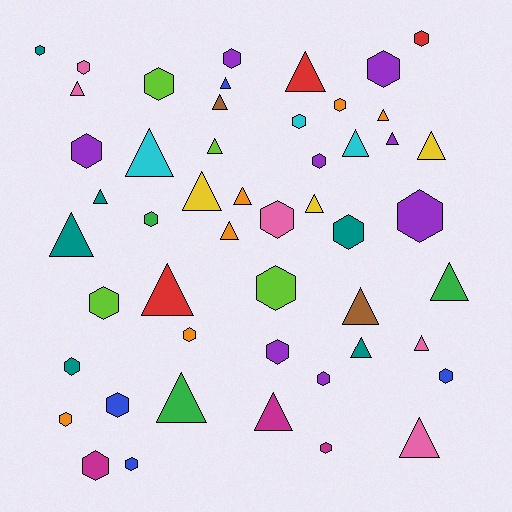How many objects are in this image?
There are 50 objects.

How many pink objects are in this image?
There are 5 pink objects.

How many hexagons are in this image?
There are 26 hexagons.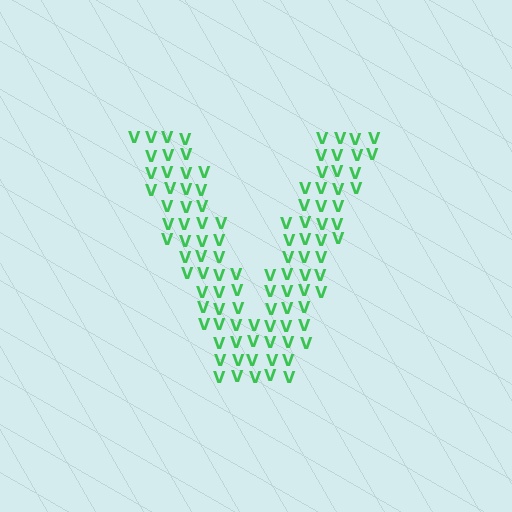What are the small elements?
The small elements are letter V's.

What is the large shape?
The large shape is the letter V.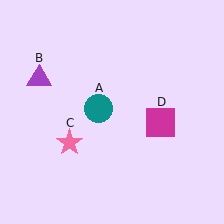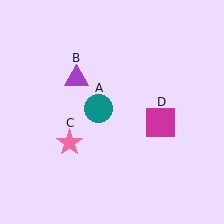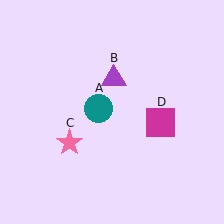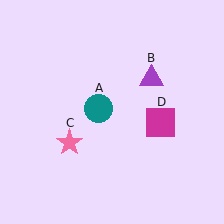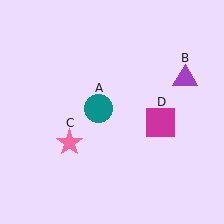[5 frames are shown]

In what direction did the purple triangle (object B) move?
The purple triangle (object B) moved right.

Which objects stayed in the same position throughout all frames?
Teal circle (object A) and pink star (object C) and magenta square (object D) remained stationary.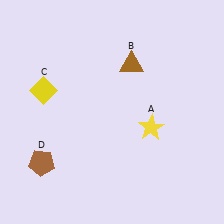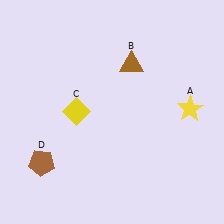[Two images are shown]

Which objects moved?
The objects that moved are: the yellow star (A), the yellow diamond (C).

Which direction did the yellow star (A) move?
The yellow star (A) moved right.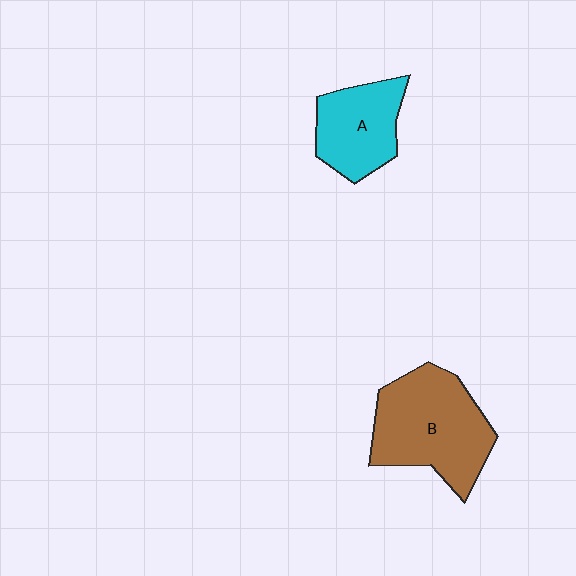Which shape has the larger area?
Shape B (brown).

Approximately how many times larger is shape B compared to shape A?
Approximately 1.5 times.